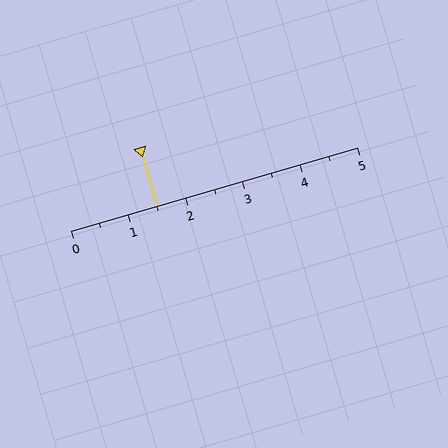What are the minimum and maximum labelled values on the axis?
The axis runs from 0 to 5.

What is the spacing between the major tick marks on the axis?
The major ticks are spaced 1 apart.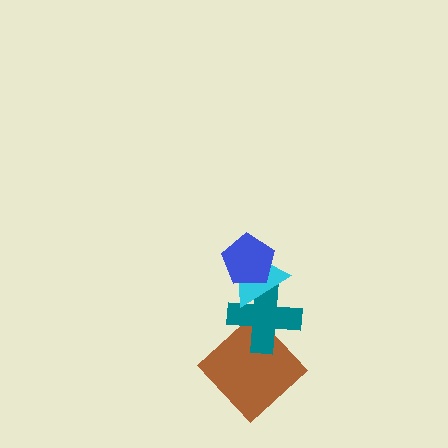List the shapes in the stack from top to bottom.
From top to bottom: the blue pentagon, the cyan triangle, the teal cross, the brown diamond.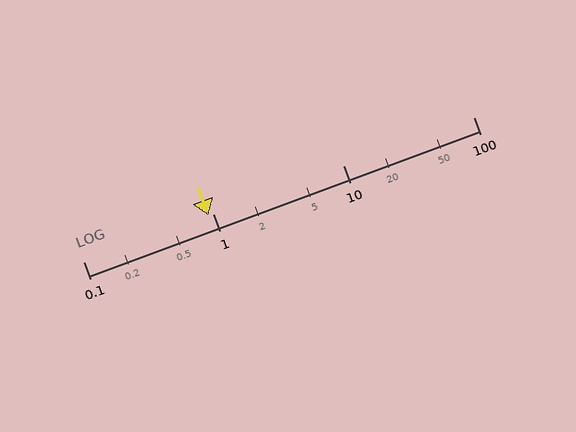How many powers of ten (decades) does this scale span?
The scale spans 3 decades, from 0.1 to 100.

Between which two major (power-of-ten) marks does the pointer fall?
The pointer is between 0.1 and 1.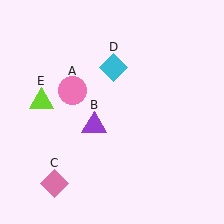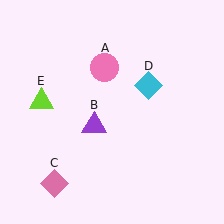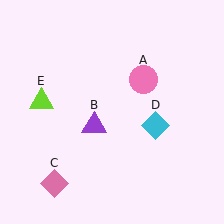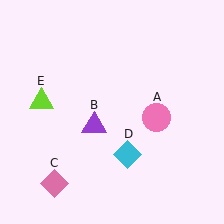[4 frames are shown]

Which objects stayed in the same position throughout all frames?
Purple triangle (object B) and pink diamond (object C) and lime triangle (object E) remained stationary.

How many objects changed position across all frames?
2 objects changed position: pink circle (object A), cyan diamond (object D).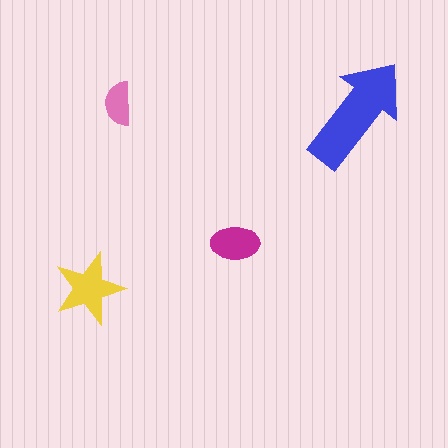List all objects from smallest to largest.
The pink semicircle, the magenta ellipse, the yellow star, the blue arrow.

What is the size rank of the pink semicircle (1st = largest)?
4th.